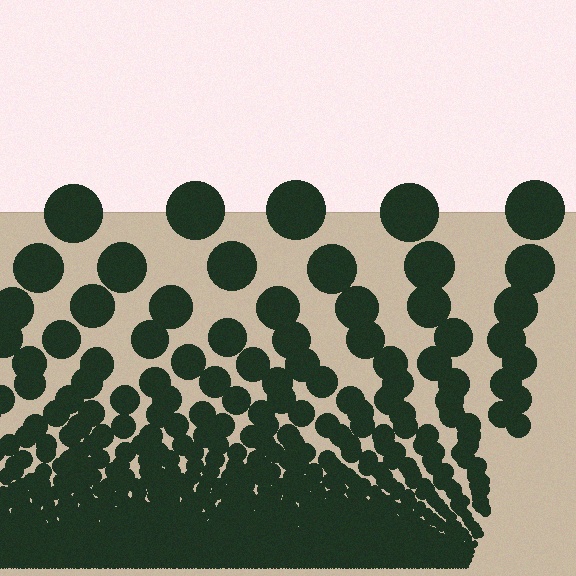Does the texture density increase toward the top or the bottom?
Density increases toward the bottom.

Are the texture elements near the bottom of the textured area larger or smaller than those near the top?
Smaller. The gradient is inverted — elements near the bottom are smaller and denser.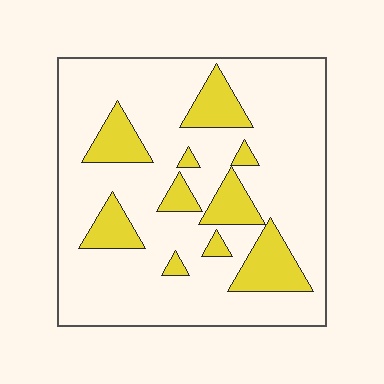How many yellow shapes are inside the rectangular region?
10.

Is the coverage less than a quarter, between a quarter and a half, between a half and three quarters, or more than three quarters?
Less than a quarter.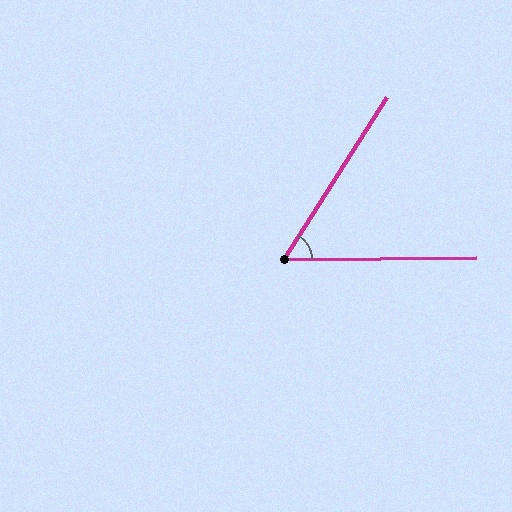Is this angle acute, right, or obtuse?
It is acute.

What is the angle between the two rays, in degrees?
Approximately 57 degrees.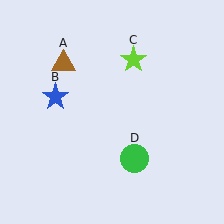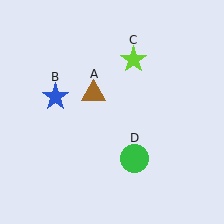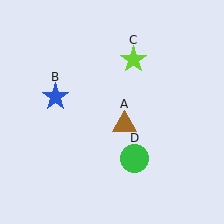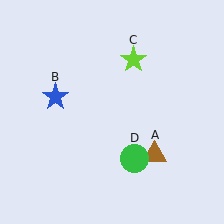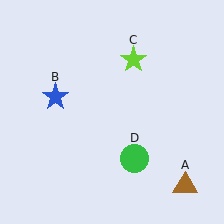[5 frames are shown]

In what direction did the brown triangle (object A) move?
The brown triangle (object A) moved down and to the right.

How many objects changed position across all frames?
1 object changed position: brown triangle (object A).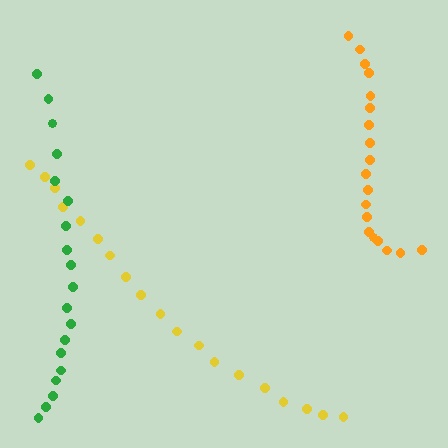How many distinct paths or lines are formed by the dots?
There are 3 distinct paths.